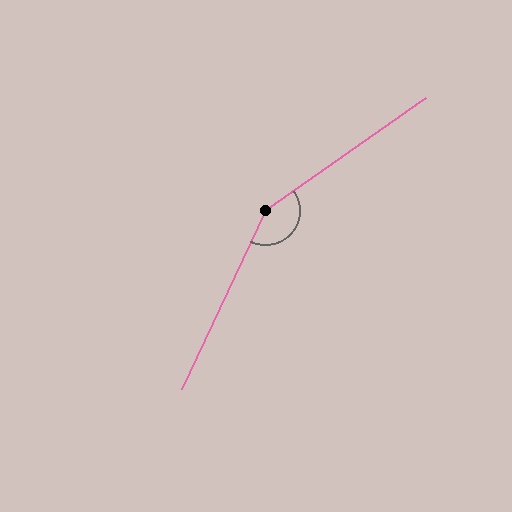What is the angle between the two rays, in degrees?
Approximately 150 degrees.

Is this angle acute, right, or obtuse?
It is obtuse.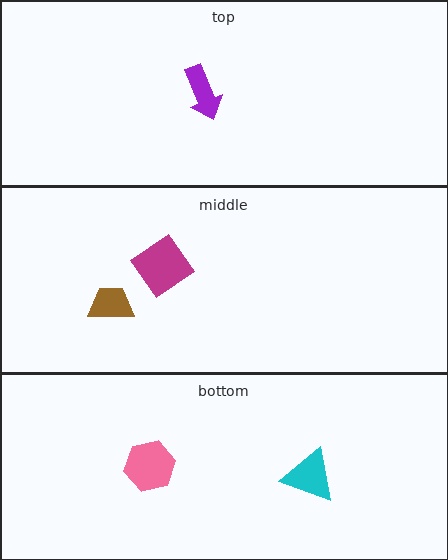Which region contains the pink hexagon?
The bottom region.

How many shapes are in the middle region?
2.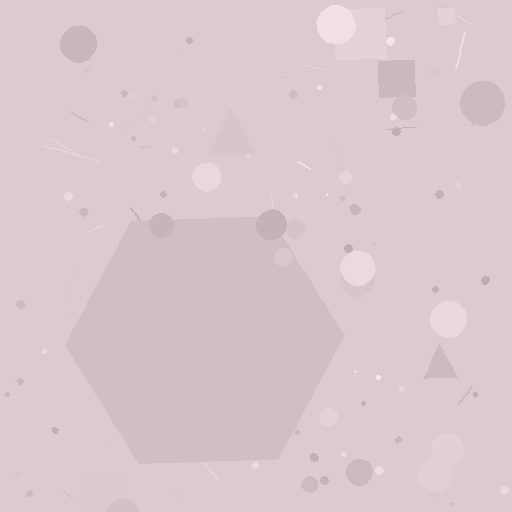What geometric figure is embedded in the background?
A hexagon is embedded in the background.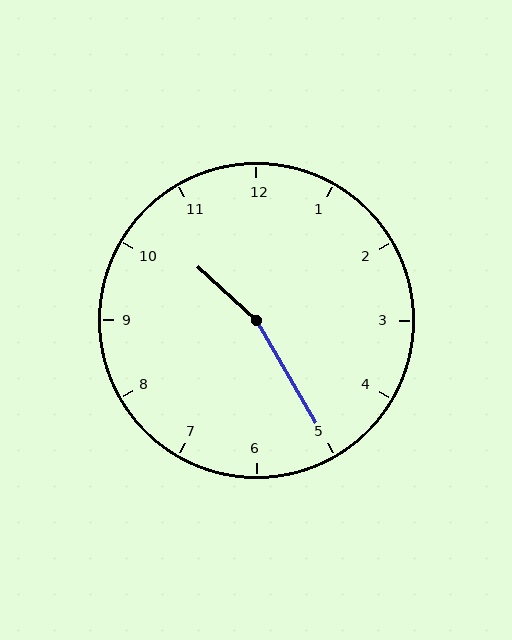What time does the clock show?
10:25.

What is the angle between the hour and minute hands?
Approximately 162 degrees.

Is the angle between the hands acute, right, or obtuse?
It is obtuse.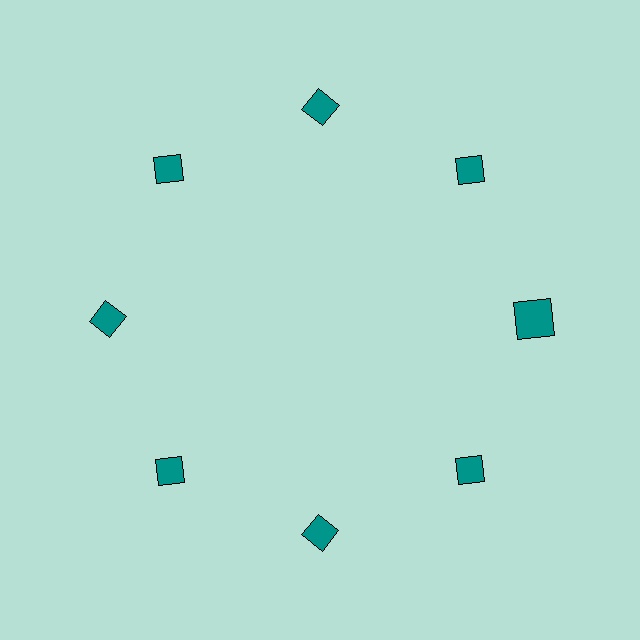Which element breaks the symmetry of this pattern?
The teal square at roughly the 3 o'clock position breaks the symmetry. All other shapes are teal diamonds.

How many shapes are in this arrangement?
There are 8 shapes arranged in a ring pattern.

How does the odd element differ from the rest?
It has a different shape: square instead of diamond.